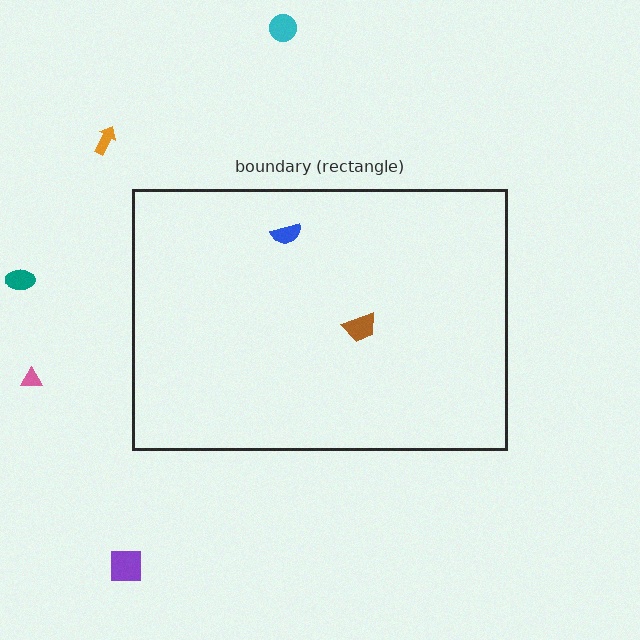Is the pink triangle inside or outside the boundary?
Outside.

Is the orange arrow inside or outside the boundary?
Outside.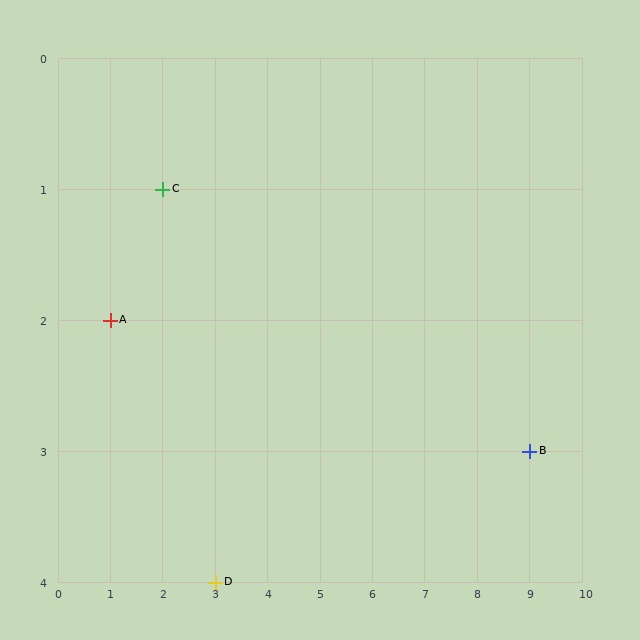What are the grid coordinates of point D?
Point D is at grid coordinates (3, 4).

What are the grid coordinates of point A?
Point A is at grid coordinates (1, 2).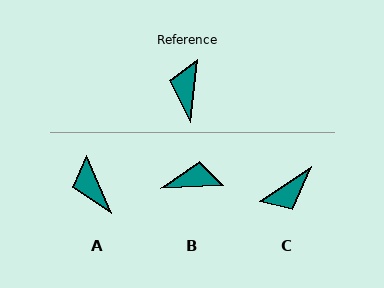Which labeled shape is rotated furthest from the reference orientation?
C, about 130 degrees away.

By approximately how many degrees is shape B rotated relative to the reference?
Approximately 81 degrees clockwise.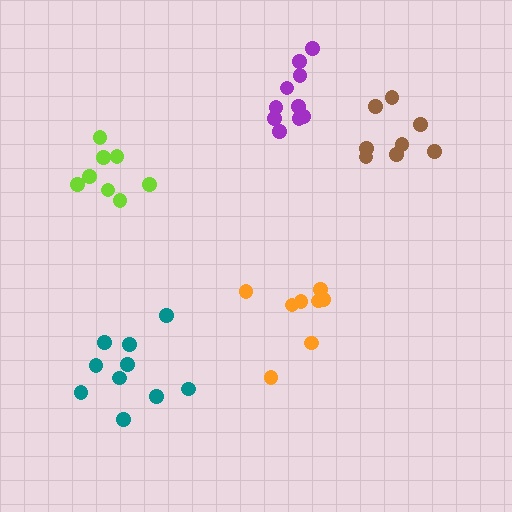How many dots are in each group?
Group 1: 8 dots, Group 2: 10 dots, Group 3: 8 dots, Group 4: 10 dots, Group 5: 8 dots (44 total).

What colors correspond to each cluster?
The clusters are colored: orange, purple, lime, teal, brown.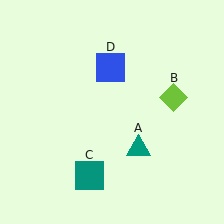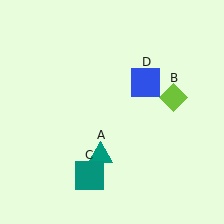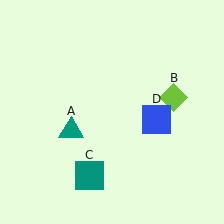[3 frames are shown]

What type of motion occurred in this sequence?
The teal triangle (object A), blue square (object D) rotated clockwise around the center of the scene.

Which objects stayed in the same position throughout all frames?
Lime diamond (object B) and teal square (object C) remained stationary.